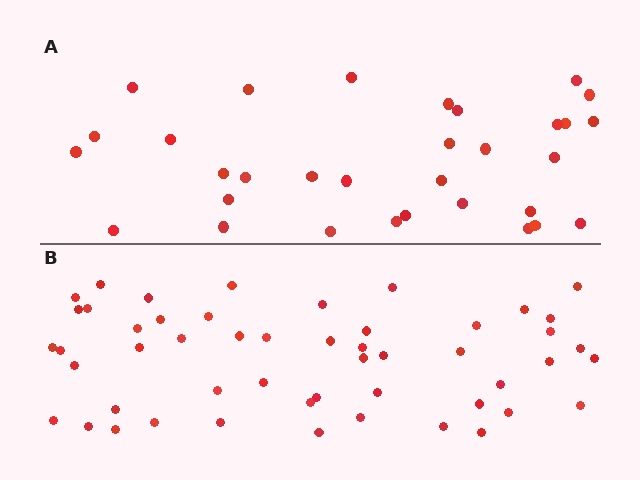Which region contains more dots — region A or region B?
Region B (the bottom region) has more dots.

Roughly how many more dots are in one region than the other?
Region B has approximately 20 more dots than region A.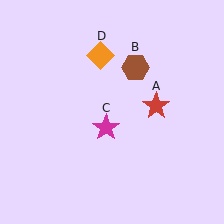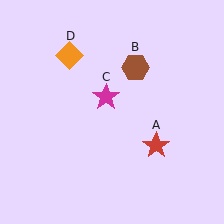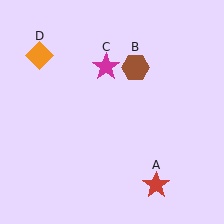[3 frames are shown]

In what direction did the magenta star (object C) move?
The magenta star (object C) moved up.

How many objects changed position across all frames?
3 objects changed position: red star (object A), magenta star (object C), orange diamond (object D).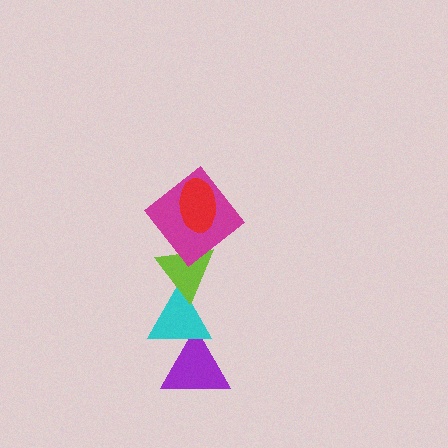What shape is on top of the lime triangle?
The magenta diamond is on top of the lime triangle.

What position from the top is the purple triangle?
The purple triangle is 5th from the top.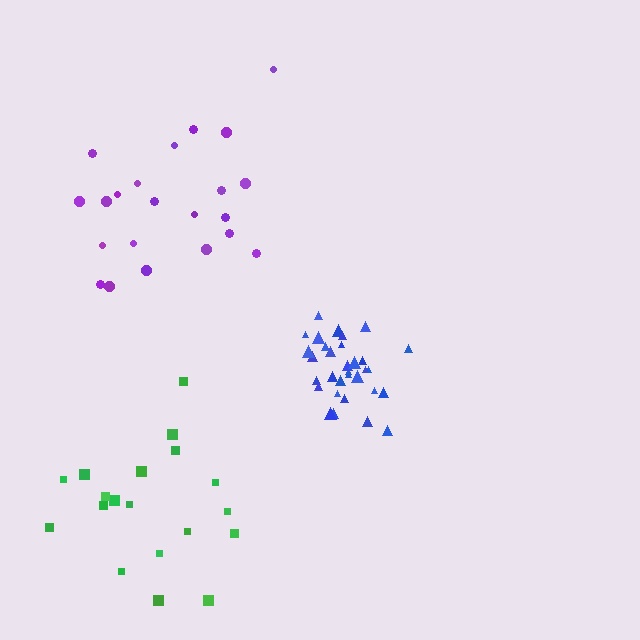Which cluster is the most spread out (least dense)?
Purple.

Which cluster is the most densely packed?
Blue.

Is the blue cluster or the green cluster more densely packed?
Blue.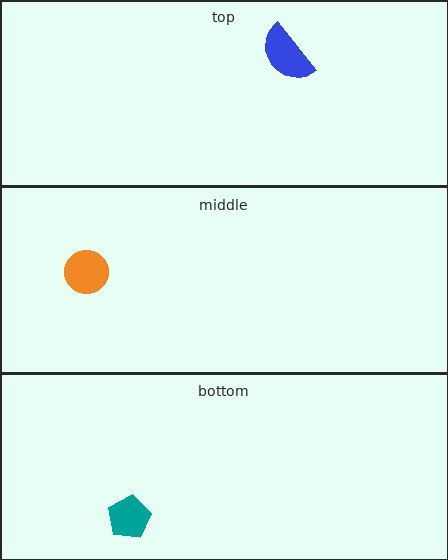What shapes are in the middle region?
The orange circle.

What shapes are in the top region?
The blue semicircle.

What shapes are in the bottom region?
The teal pentagon.